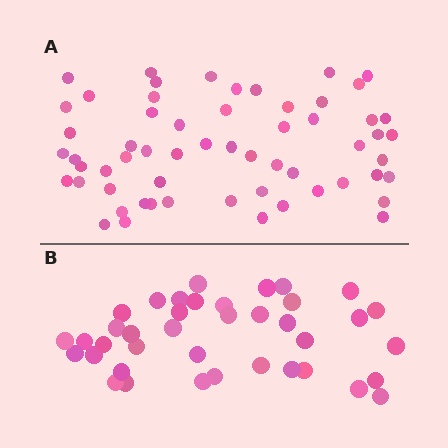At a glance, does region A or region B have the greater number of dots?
Region A (the top region) has more dots.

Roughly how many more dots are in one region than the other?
Region A has approximately 20 more dots than region B.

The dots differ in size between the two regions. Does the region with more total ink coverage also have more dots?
No. Region B has more total ink coverage because its dots are larger, but region A actually contains more individual dots. Total area can be misleading — the number of items is what matters here.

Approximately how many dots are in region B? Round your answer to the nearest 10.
About 40 dots. (The exact count is 39, which rounds to 40.)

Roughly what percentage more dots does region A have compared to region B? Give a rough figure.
About 50% more.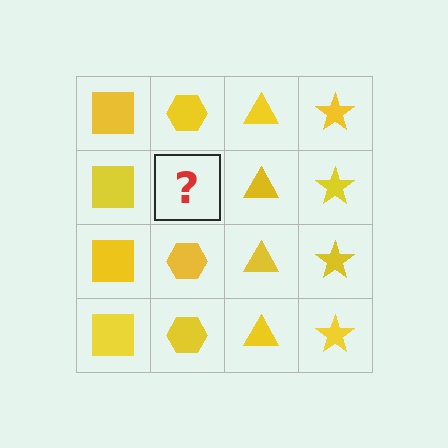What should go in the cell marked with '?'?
The missing cell should contain a yellow hexagon.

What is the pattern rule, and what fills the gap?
The rule is that each column has a consistent shape. The gap should be filled with a yellow hexagon.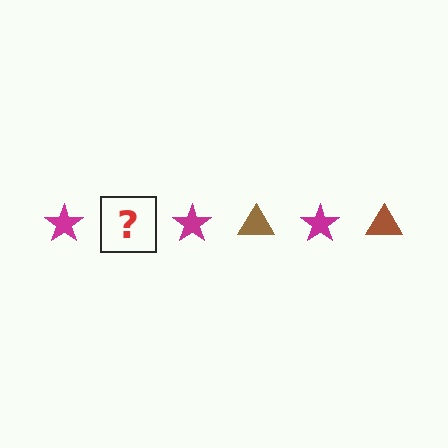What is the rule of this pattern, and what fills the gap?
The rule is that the pattern alternates between magenta star and brown triangle. The gap should be filled with a brown triangle.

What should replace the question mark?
The question mark should be replaced with a brown triangle.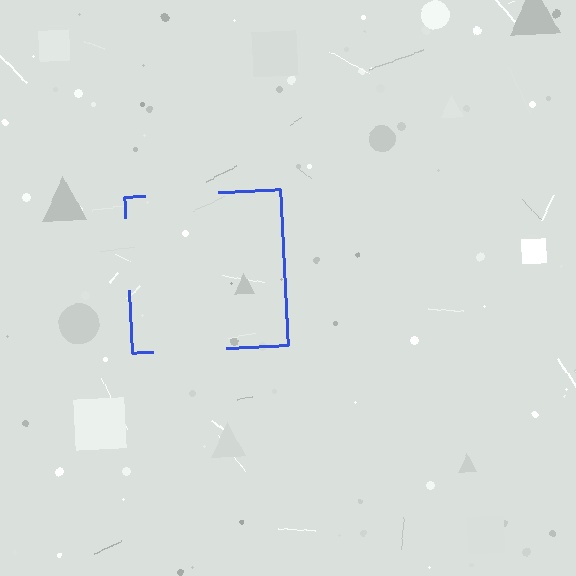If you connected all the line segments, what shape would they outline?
They would outline a square.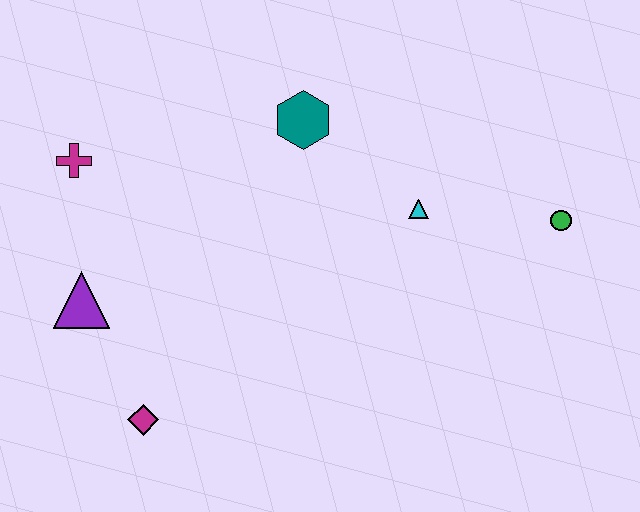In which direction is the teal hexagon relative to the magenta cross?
The teal hexagon is to the right of the magenta cross.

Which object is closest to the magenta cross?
The purple triangle is closest to the magenta cross.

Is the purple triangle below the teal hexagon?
Yes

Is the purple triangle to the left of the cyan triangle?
Yes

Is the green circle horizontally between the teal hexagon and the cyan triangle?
No